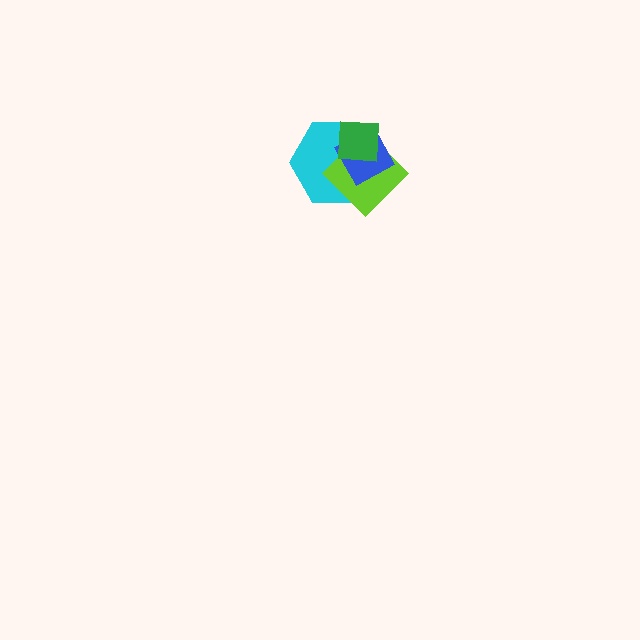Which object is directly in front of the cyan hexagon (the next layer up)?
The lime diamond is directly in front of the cyan hexagon.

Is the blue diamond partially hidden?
Yes, it is partially covered by another shape.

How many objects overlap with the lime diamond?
3 objects overlap with the lime diamond.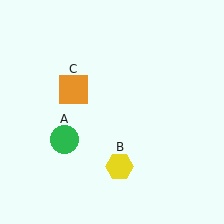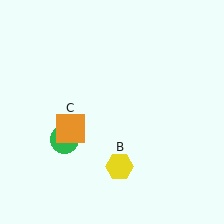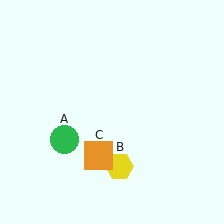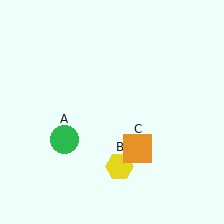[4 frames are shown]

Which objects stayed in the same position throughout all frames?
Green circle (object A) and yellow hexagon (object B) remained stationary.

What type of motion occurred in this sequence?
The orange square (object C) rotated counterclockwise around the center of the scene.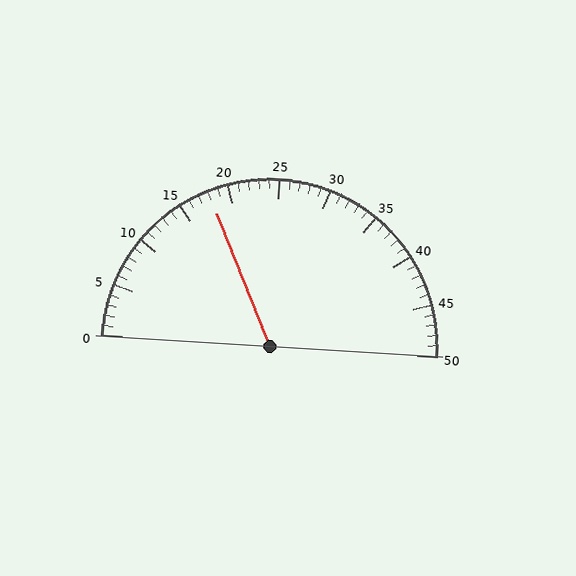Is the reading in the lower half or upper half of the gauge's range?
The reading is in the lower half of the range (0 to 50).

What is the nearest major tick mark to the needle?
The nearest major tick mark is 20.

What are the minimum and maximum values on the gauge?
The gauge ranges from 0 to 50.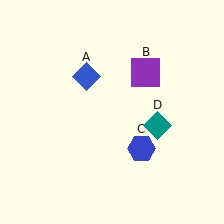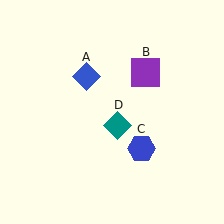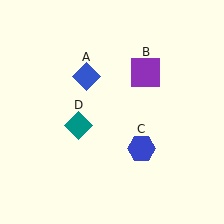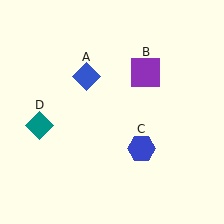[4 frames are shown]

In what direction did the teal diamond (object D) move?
The teal diamond (object D) moved left.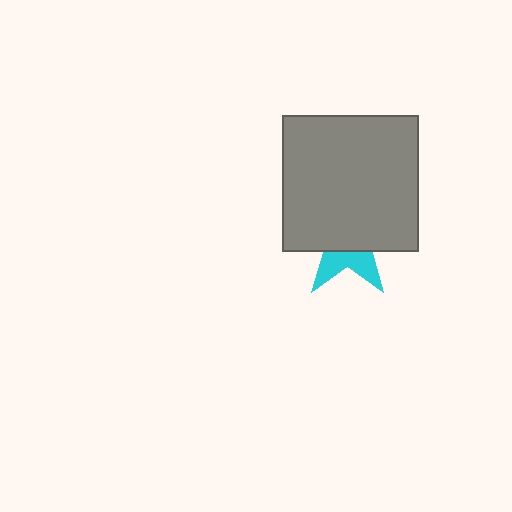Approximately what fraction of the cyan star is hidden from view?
Roughly 65% of the cyan star is hidden behind the gray square.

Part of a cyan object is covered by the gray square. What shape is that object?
It is a star.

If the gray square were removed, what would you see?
You would see the complete cyan star.